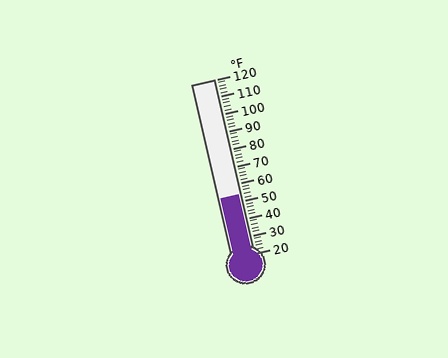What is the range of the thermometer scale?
The thermometer scale ranges from 20°F to 120°F.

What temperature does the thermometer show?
The thermometer shows approximately 54°F.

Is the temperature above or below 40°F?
The temperature is above 40°F.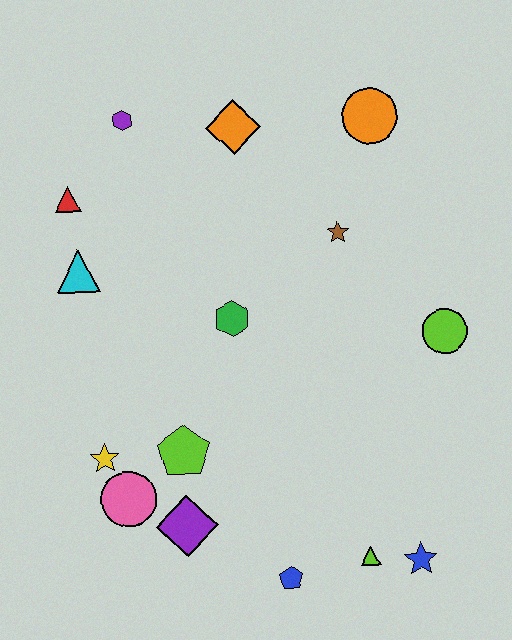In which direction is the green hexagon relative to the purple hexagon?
The green hexagon is below the purple hexagon.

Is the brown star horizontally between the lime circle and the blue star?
No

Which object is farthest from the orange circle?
The blue pentagon is farthest from the orange circle.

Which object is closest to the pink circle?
The yellow star is closest to the pink circle.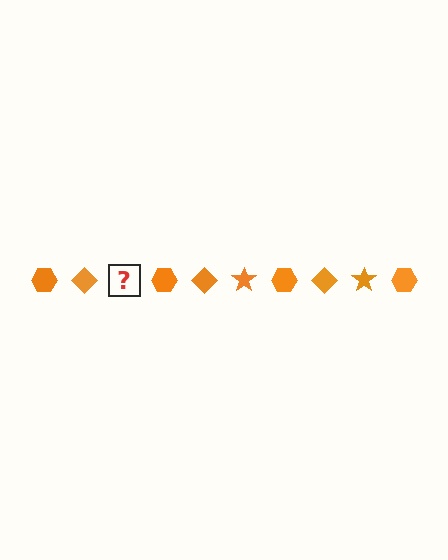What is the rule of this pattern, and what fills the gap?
The rule is that the pattern cycles through hexagon, diamond, star shapes in orange. The gap should be filled with an orange star.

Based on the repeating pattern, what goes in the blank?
The blank should be an orange star.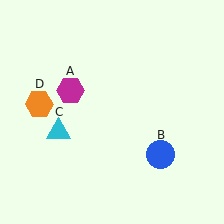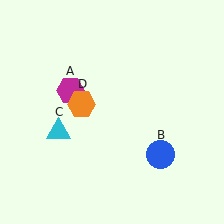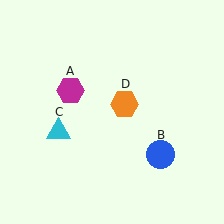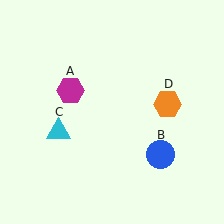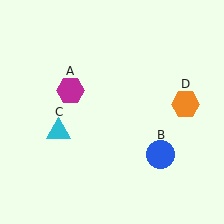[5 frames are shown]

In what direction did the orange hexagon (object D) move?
The orange hexagon (object D) moved right.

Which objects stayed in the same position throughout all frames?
Magenta hexagon (object A) and blue circle (object B) and cyan triangle (object C) remained stationary.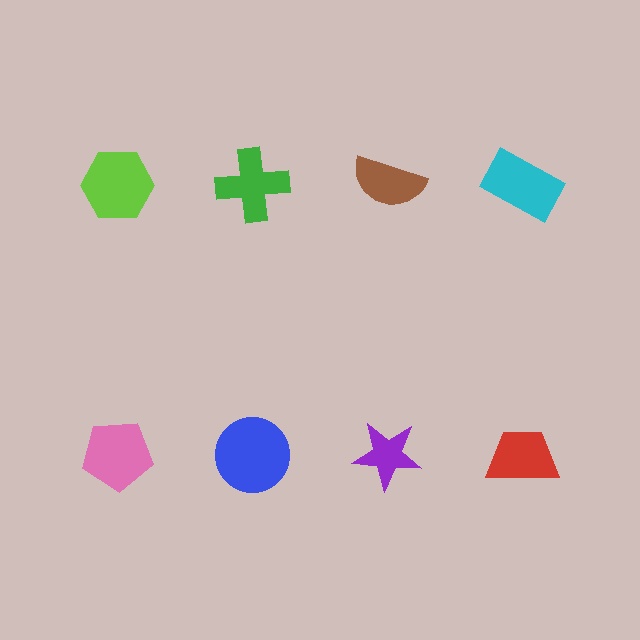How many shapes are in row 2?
4 shapes.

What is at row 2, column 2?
A blue circle.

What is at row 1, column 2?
A green cross.